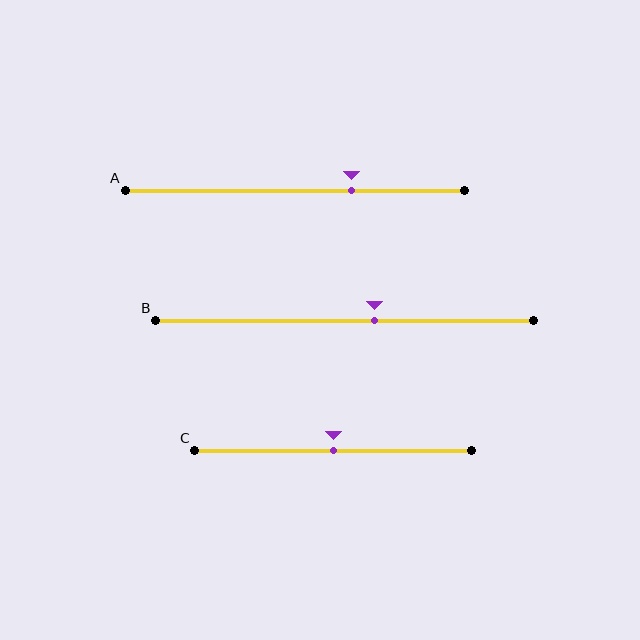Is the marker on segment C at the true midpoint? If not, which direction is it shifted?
Yes, the marker on segment C is at the true midpoint.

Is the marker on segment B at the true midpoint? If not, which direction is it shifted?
No, the marker on segment B is shifted to the right by about 8% of the segment length.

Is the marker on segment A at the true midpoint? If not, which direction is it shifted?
No, the marker on segment A is shifted to the right by about 17% of the segment length.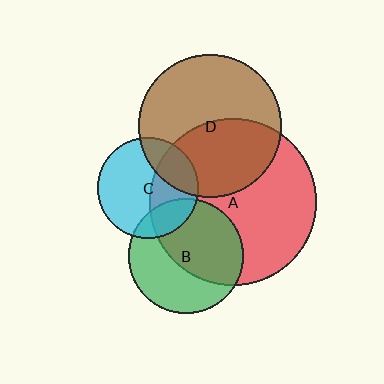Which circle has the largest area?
Circle A (red).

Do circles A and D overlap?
Yes.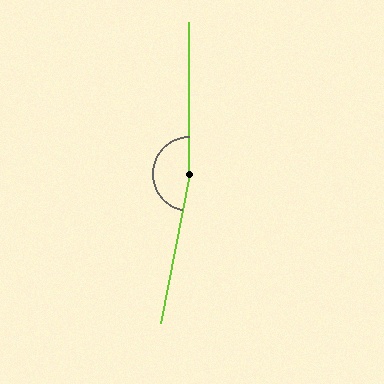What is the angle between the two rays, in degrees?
Approximately 169 degrees.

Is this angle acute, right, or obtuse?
It is obtuse.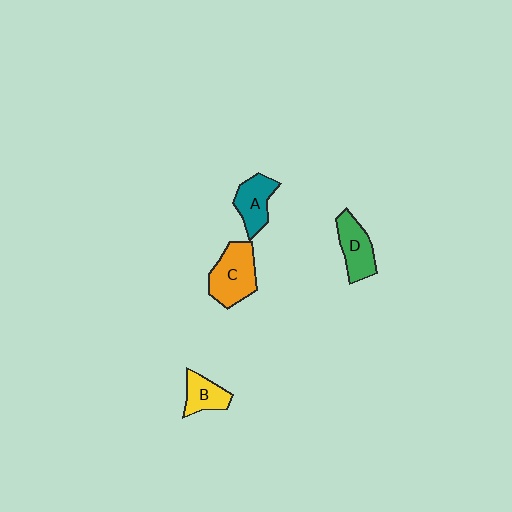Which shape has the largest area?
Shape C (orange).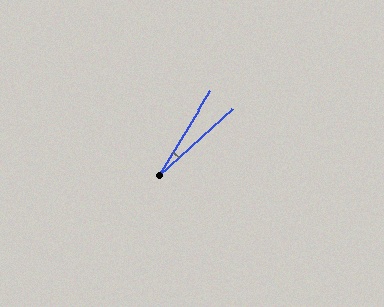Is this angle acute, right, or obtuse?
It is acute.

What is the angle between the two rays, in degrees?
Approximately 16 degrees.